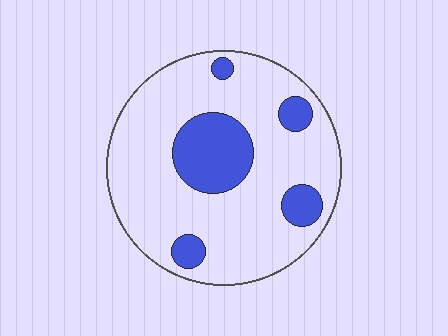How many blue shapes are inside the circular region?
5.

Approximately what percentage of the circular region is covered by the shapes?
Approximately 20%.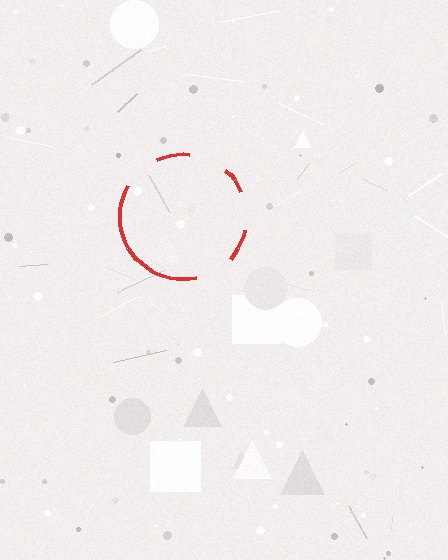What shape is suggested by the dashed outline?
The dashed outline suggests a circle.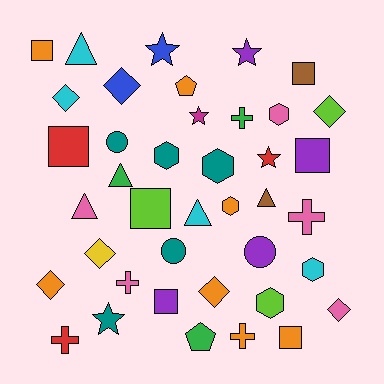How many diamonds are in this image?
There are 7 diamonds.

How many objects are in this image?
There are 40 objects.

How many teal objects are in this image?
There are 5 teal objects.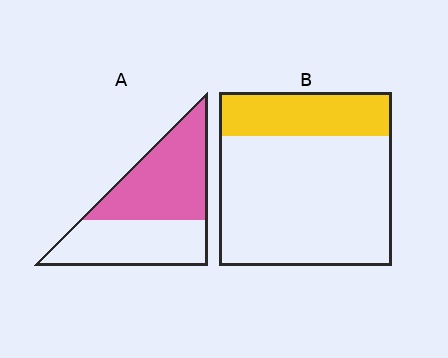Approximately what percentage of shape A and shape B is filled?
A is approximately 55% and B is approximately 25%.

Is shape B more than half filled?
No.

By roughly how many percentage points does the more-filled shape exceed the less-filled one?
By roughly 30 percentage points (A over B).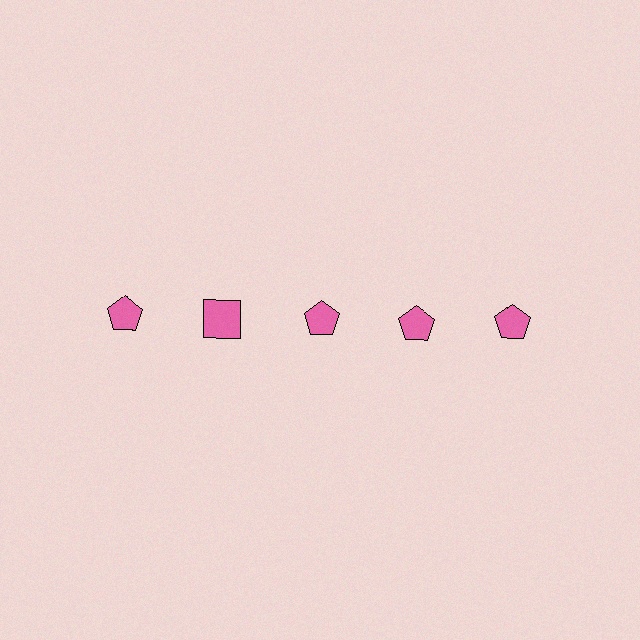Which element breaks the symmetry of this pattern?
The pink square in the top row, second from left column breaks the symmetry. All other shapes are pink pentagons.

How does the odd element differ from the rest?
It has a different shape: square instead of pentagon.